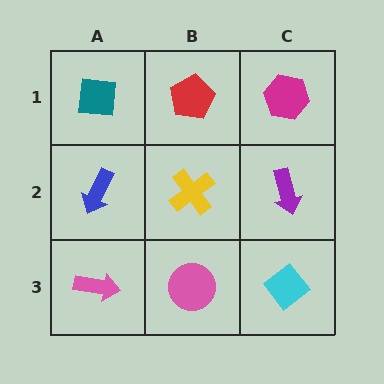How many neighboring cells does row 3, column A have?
2.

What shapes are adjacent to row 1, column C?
A purple arrow (row 2, column C), a red pentagon (row 1, column B).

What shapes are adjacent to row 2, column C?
A magenta hexagon (row 1, column C), a cyan diamond (row 3, column C), a yellow cross (row 2, column B).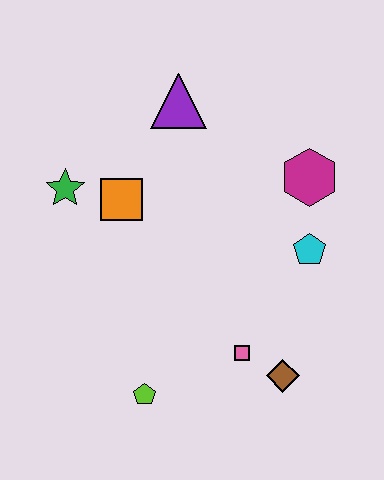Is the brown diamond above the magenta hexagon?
No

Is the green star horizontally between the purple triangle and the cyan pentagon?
No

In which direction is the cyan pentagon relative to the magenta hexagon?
The cyan pentagon is below the magenta hexagon.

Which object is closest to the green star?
The orange square is closest to the green star.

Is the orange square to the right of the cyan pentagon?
No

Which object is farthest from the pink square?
The purple triangle is farthest from the pink square.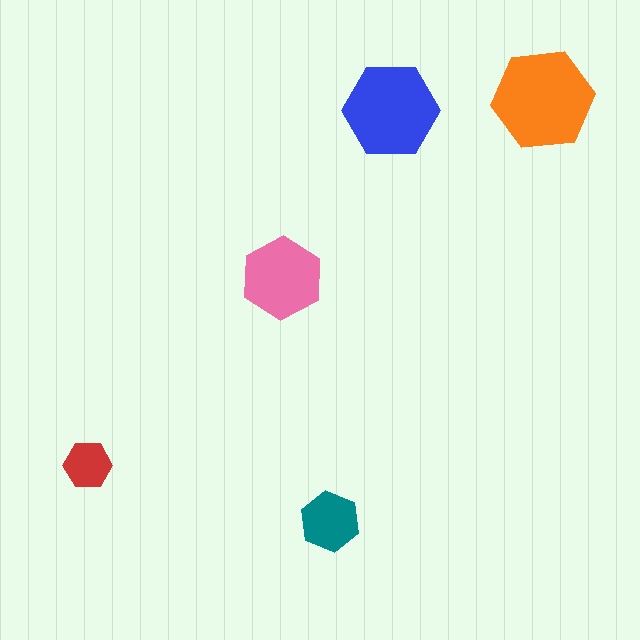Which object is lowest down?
The teal hexagon is bottommost.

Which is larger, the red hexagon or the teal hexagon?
The teal one.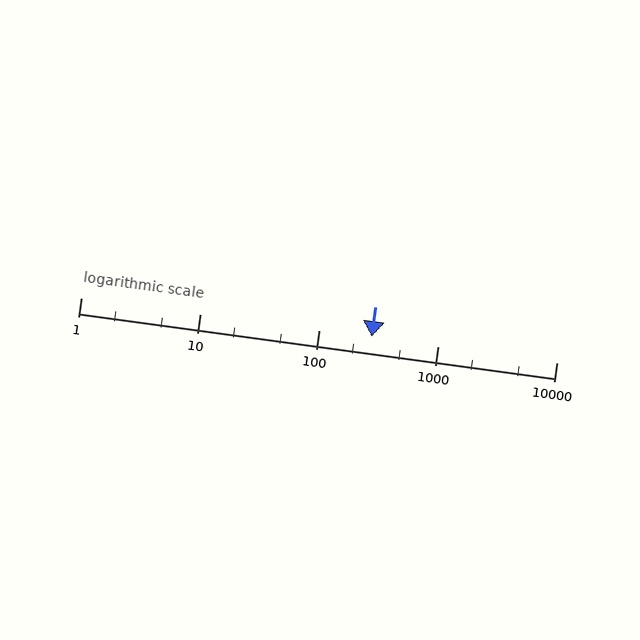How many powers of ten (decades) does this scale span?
The scale spans 4 decades, from 1 to 10000.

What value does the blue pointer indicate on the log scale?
The pointer indicates approximately 280.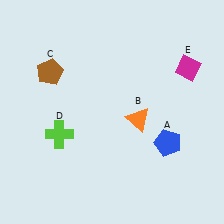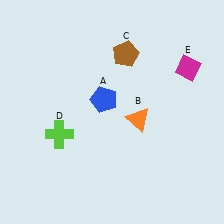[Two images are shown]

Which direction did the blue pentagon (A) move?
The blue pentagon (A) moved left.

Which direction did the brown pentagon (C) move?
The brown pentagon (C) moved right.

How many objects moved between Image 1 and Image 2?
2 objects moved between the two images.